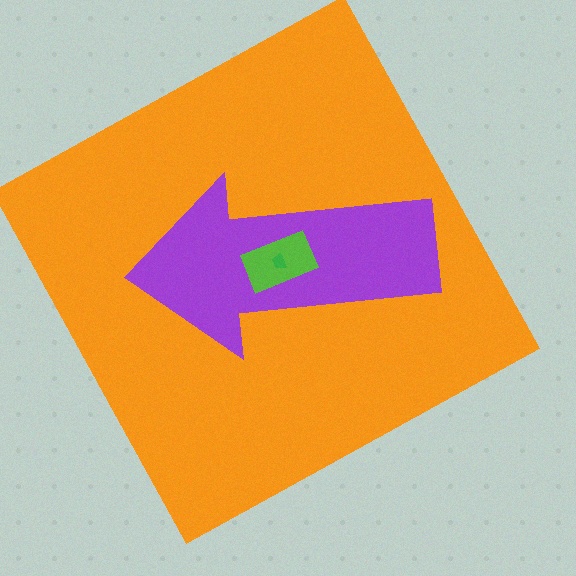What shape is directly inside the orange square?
The purple arrow.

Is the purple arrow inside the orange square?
Yes.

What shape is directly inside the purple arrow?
The lime rectangle.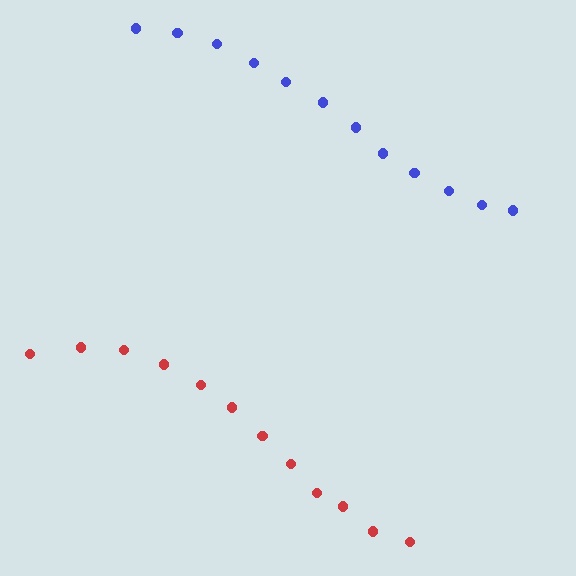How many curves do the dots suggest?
There are 2 distinct paths.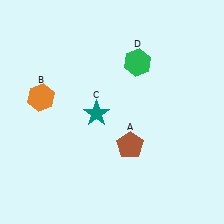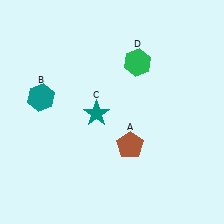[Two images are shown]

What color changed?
The hexagon (B) changed from orange in Image 1 to teal in Image 2.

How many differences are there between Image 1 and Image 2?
There is 1 difference between the two images.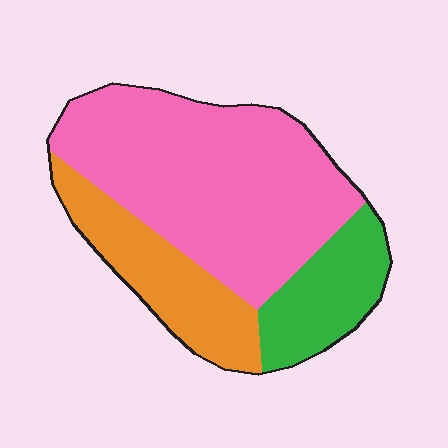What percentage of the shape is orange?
Orange covers around 25% of the shape.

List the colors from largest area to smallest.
From largest to smallest: pink, orange, green.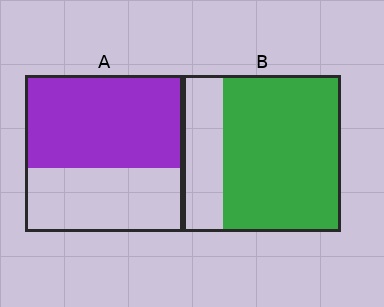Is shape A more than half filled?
Yes.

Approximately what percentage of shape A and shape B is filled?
A is approximately 60% and B is approximately 75%.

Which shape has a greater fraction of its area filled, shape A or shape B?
Shape B.